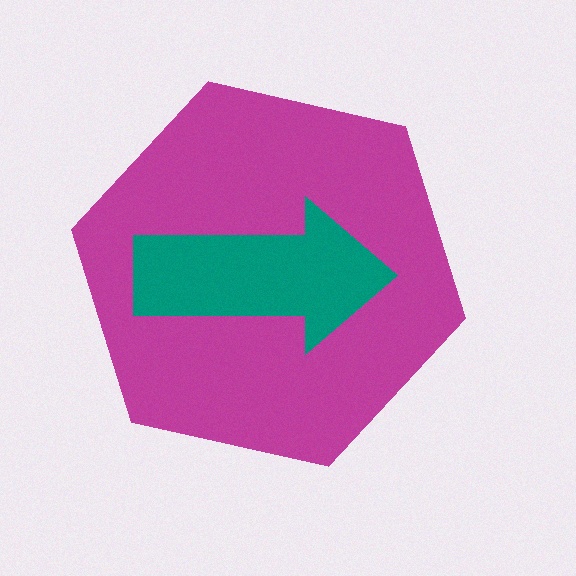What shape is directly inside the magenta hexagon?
The teal arrow.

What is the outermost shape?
The magenta hexagon.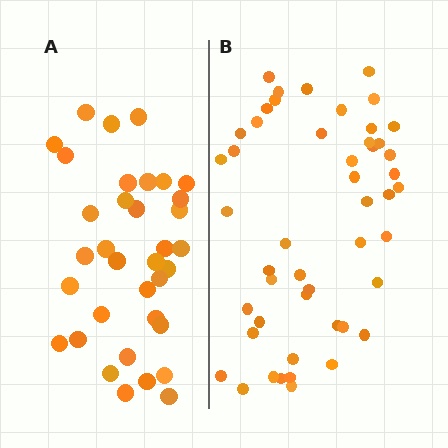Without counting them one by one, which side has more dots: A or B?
Region B (the right region) has more dots.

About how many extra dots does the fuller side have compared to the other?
Region B has approximately 15 more dots than region A.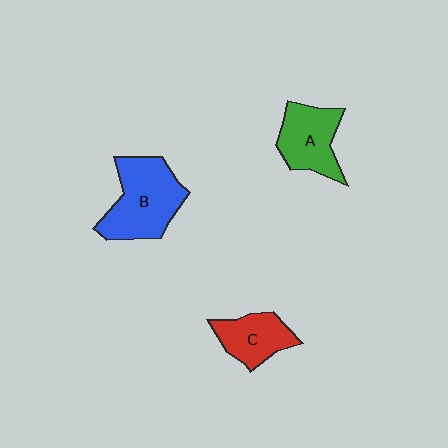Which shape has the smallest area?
Shape C (red).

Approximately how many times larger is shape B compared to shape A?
Approximately 1.4 times.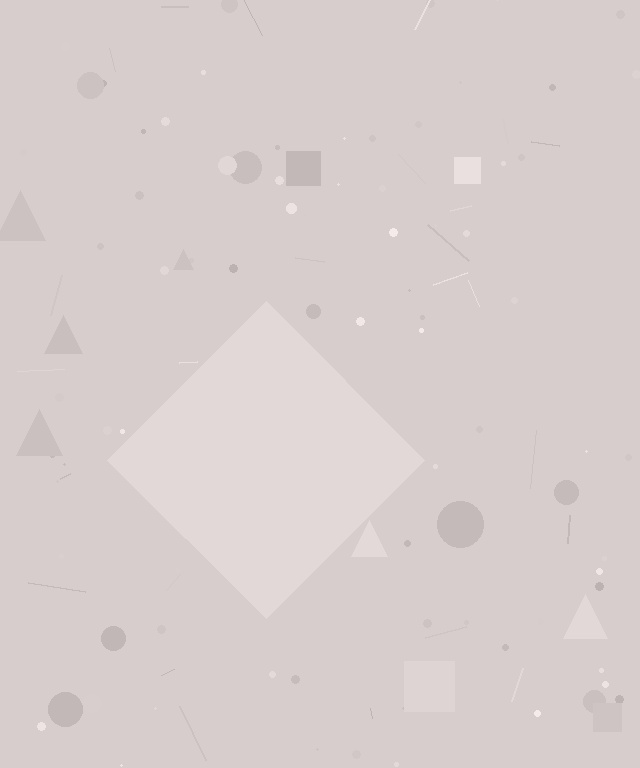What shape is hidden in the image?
A diamond is hidden in the image.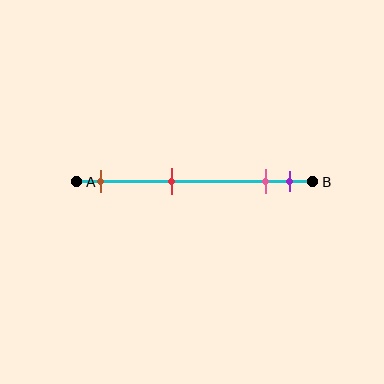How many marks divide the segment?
There are 4 marks dividing the segment.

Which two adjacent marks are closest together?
The pink and purple marks are the closest adjacent pair.